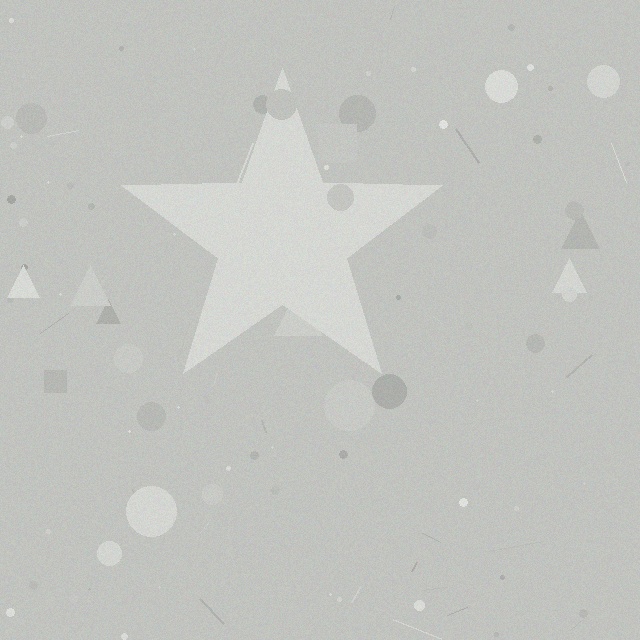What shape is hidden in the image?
A star is hidden in the image.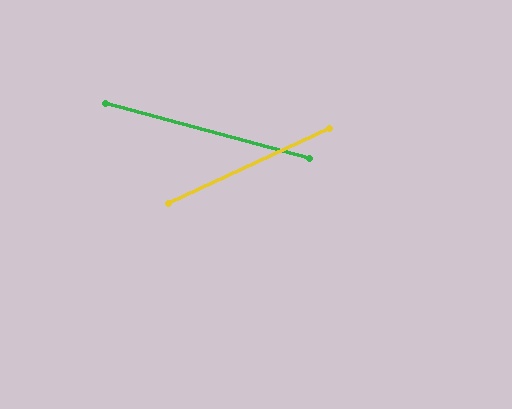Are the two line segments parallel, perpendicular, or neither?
Neither parallel nor perpendicular — they differ by about 40°.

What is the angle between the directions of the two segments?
Approximately 40 degrees.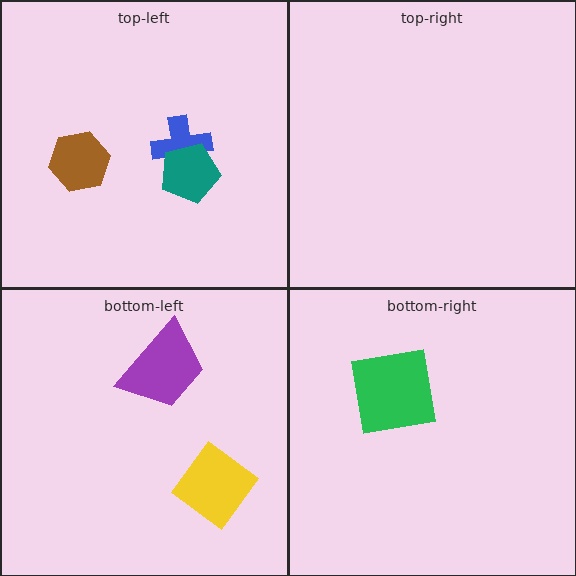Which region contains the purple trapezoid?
The bottom-left region.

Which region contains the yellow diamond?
The bottom-left region.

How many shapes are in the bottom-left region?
2.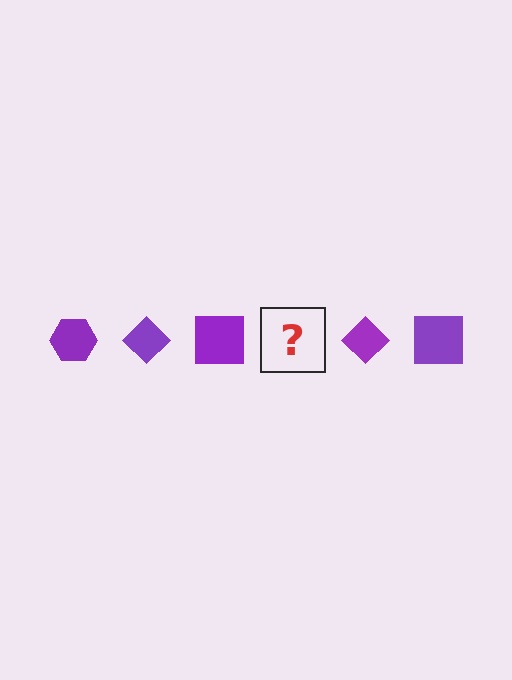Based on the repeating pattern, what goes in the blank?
The blank should be a purple hexagon.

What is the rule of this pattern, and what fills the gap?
The rule is that the pattern cycles through hexagon, diamond, square shapes in purple. The gap should be filled with a purple hexagon.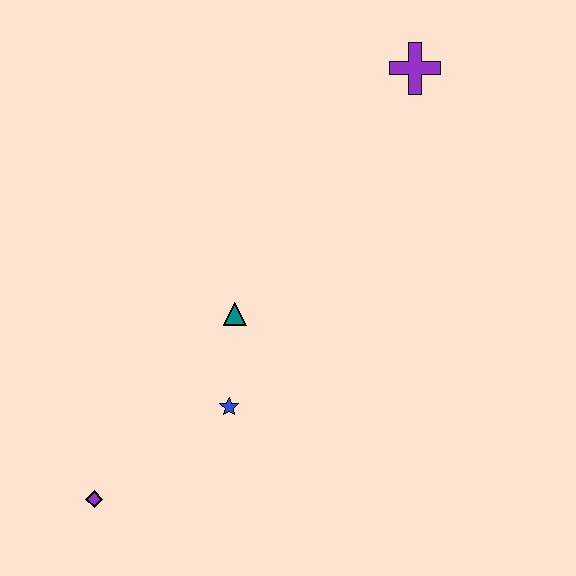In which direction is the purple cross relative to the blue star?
The purple cross is above the blue star.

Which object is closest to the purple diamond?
The blue star is closest to the purple diamond.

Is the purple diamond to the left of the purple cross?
Yes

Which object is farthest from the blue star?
The purple cross is farthest from the blue star.